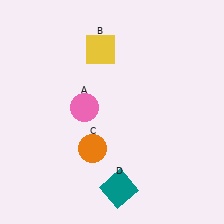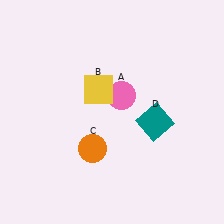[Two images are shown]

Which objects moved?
The objects that moved are: the pink circle (A), the yellow square (B), the teal square (D).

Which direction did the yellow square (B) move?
The yellow square (B) moved down.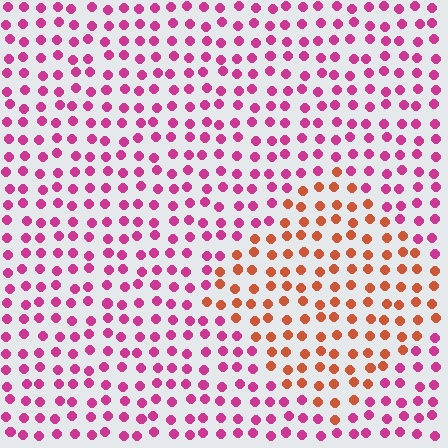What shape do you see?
I see a diamond.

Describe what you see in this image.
The image is filled with small magenta elements in a uniform arrangement. A diamond-shaped region is visible where the elements are tinted to a slightly different hue, forming a subtle color boundary.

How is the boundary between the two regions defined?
The boundary is defined purely by a slight shift in hue (about 50 degrees). Spacing, size, and orientation are identical on both sides.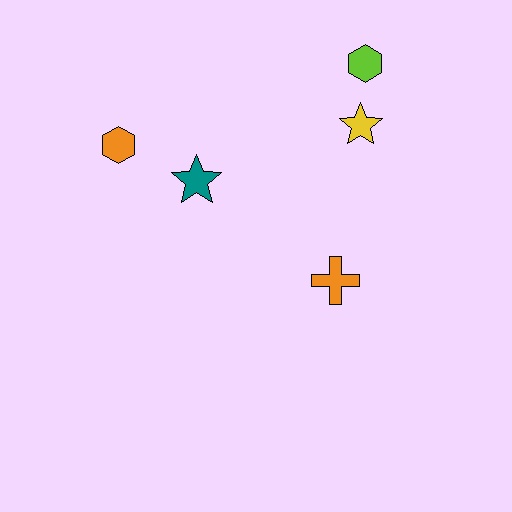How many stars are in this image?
There are 2 stars.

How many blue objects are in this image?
There are no blue objects.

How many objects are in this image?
There are 5 objects.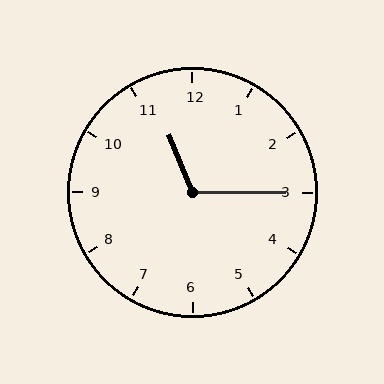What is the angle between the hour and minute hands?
Approximately 112 degrees.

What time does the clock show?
11:15.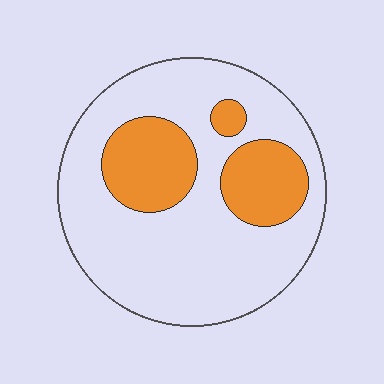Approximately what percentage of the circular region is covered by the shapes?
Approximately 25%.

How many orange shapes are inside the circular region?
3.